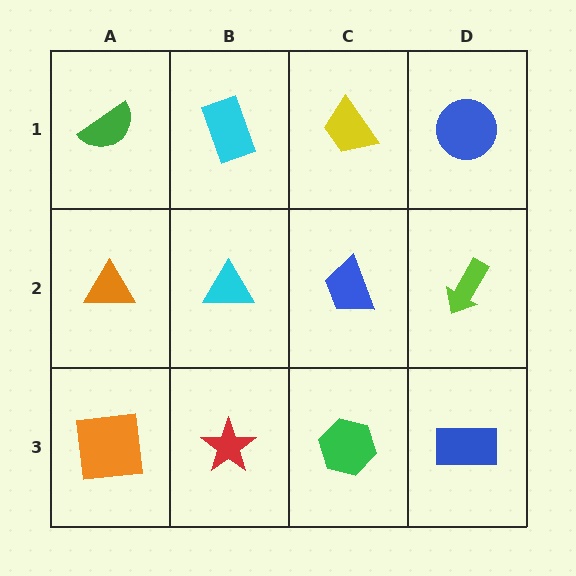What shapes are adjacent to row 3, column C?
A blue trapezoid (row 2, column C), a red star (row 3, column B), a blue rectangle (row 3, column D).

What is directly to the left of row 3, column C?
A red star.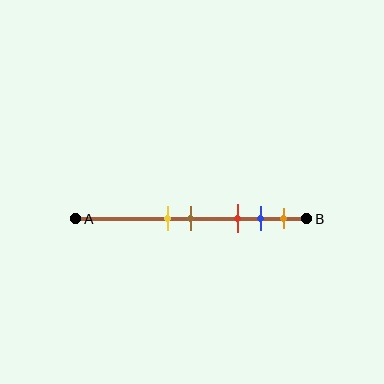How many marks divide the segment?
There are 5 marks dividing the segment.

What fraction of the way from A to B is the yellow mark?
The yellow mark is approximately 40% (0.4) of the way from A to B.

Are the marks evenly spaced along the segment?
No, the marks are not evenly spaced.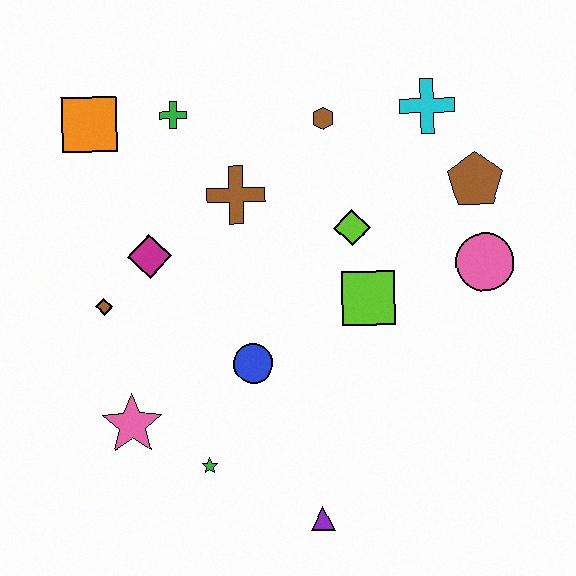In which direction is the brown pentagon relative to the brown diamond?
The brown pentagon is to the right of the brown diamond.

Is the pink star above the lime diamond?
No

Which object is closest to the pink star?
The green star is closest to the pink star.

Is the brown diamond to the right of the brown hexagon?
No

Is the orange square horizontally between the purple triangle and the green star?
No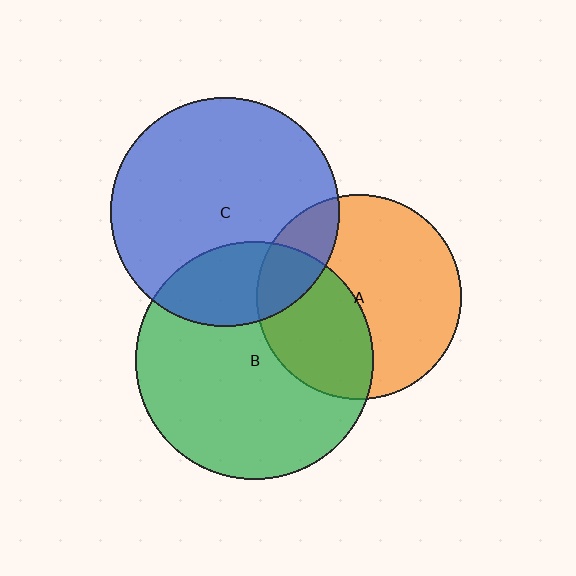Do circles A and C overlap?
Yes.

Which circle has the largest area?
Circle B (green).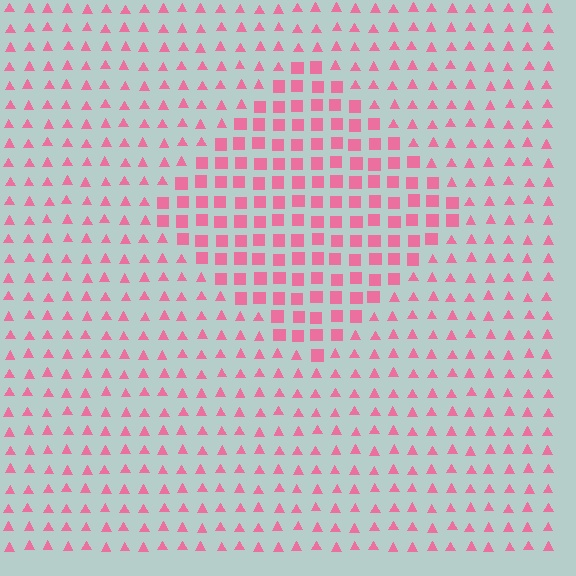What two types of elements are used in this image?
The image uses squares inside the diamond region and triangles outside it.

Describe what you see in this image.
The image is filled with small pink elements arranged in a uniform grid. A diamond-shaped region contains squares, while the surrounding area contains triangles. The boundary is defined purely by the change in element shape.